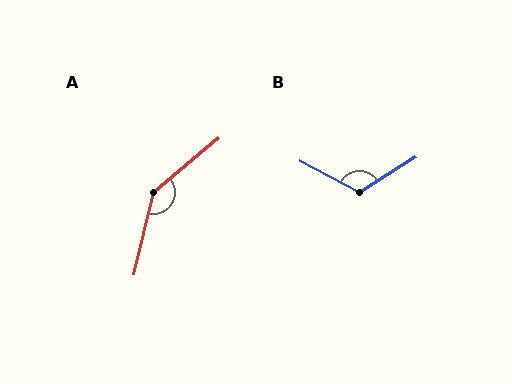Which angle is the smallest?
B, at approximately 121 degrees.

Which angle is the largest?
A, at approximately 143 degrees.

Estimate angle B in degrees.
Approximately 121 degrees.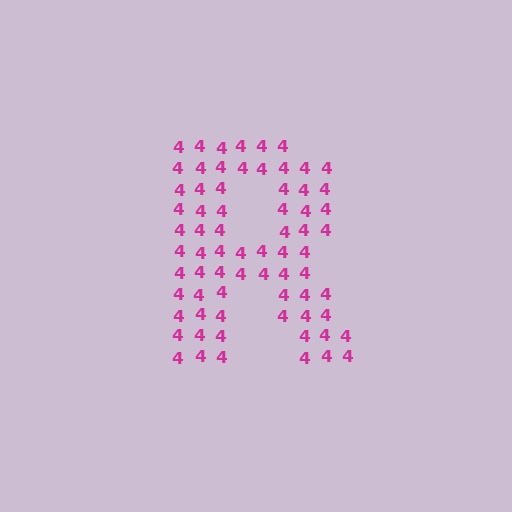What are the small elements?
The small elements are digit 4's.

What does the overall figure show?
The overall figure shows the letter R.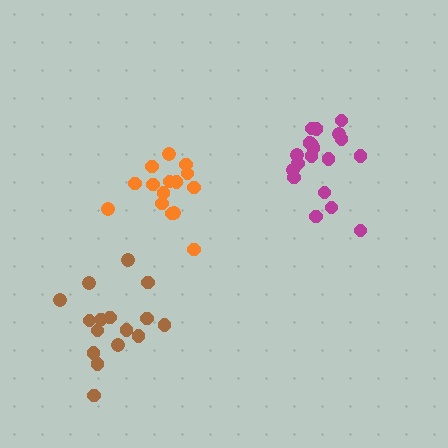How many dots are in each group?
Group 1: 20 dots, Group 2: 15 dots, Group 3: 16 dots (51 total).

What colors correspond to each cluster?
The clusters are colored: magenta, orange, brown.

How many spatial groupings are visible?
There are 3 spatial groupings.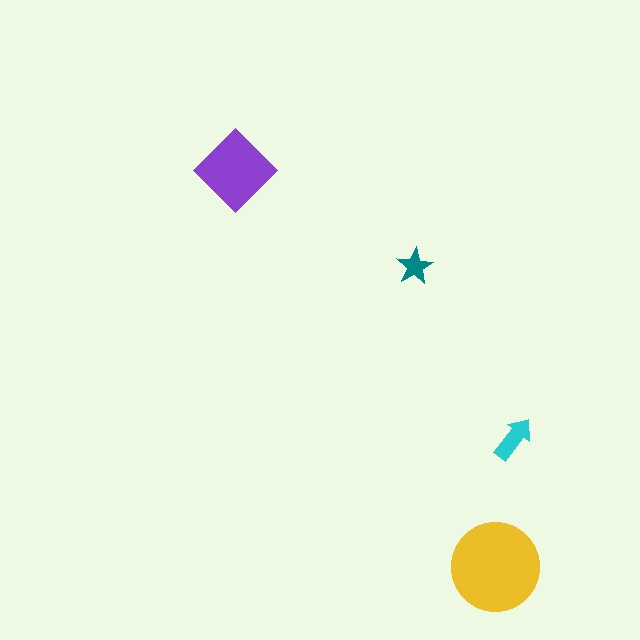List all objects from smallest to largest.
The teal star, the cyan arrow, the purple diamond, the yellow circle.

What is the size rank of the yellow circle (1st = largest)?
1st.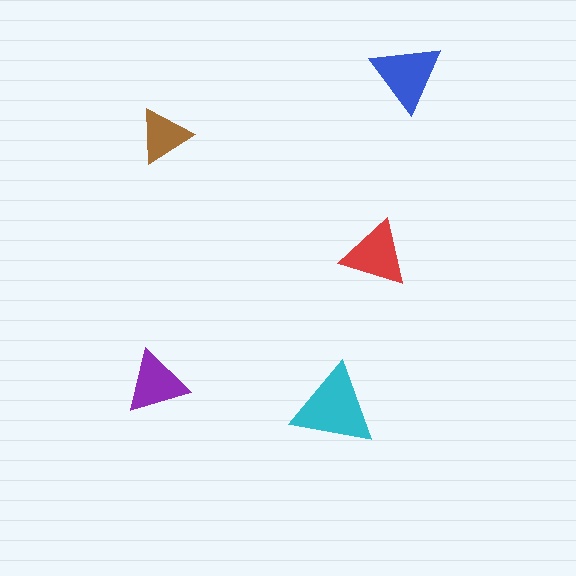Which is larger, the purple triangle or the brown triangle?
The purple one.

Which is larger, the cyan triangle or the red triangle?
The cyan one.